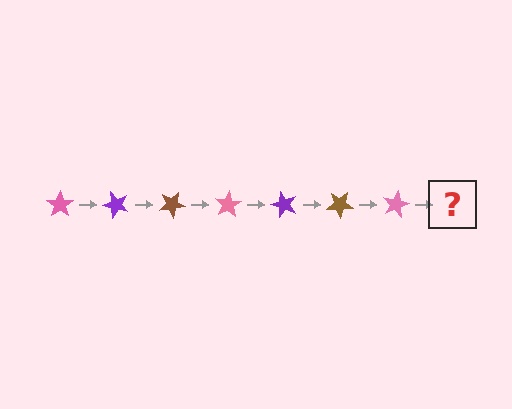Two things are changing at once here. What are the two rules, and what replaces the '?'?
The two rules are that it rotates 50 degrees each step and the color cycles through pink, purple, and brown. The '?' should be a purple star, rotated 350 degrees from the start.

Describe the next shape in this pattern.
It should be a purple star, rotated 350 degrees from the start.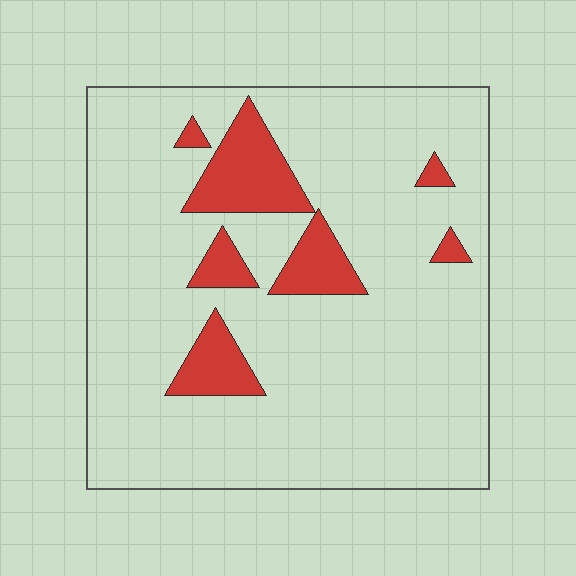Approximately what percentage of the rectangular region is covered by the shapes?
Approximately 15%.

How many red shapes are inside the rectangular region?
7.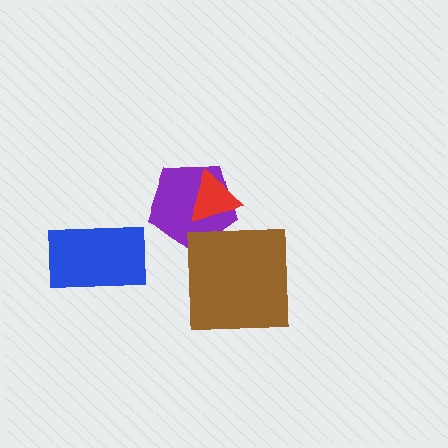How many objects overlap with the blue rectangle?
0 objects overlap with the blue rectangle.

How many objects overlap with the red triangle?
1 object overlaps with the red triangle.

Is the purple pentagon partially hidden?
Yes, it is partially covered by another shape.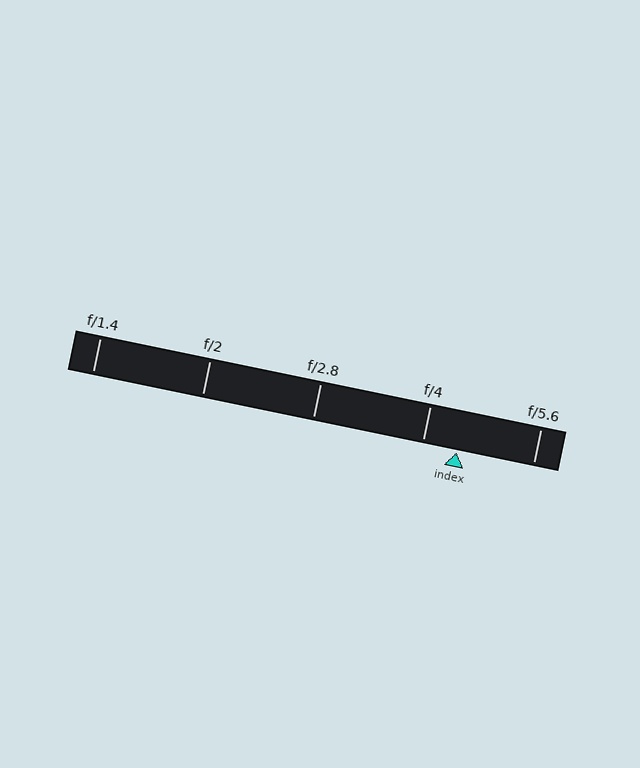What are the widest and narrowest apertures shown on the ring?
The widest aperture shown is f/1.4 and the narrowest is f/5.6.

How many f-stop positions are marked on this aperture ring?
There are 5 f-stop positions marked.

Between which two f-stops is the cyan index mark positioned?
The index mark is between f/4 and f/5.6.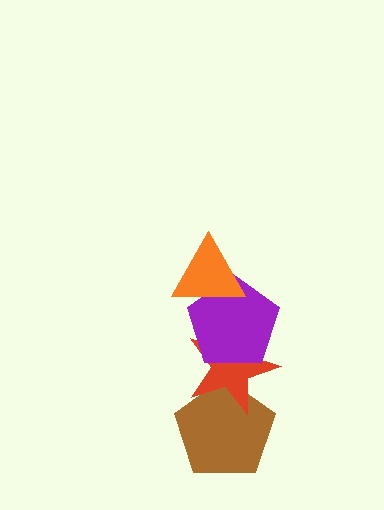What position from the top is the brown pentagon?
The brown pentagon is 4th from the top.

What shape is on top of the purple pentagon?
The orange triangle is on top of the purple pentagon.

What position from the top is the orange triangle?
The orange triangle is 1st from the top.